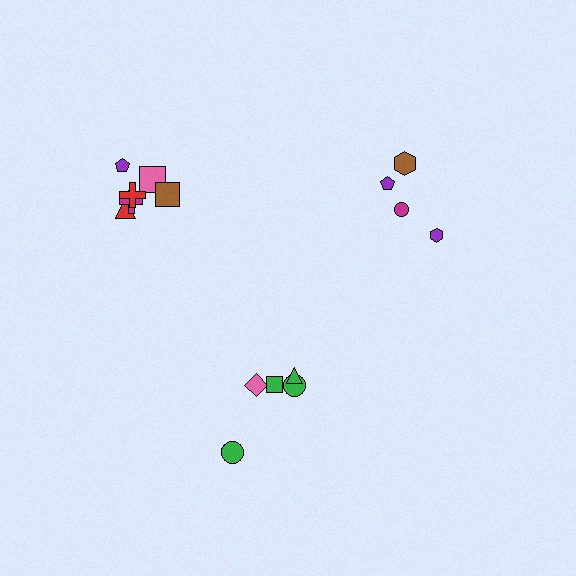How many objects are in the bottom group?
There are 6 objects.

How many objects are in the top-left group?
There are 6 objects.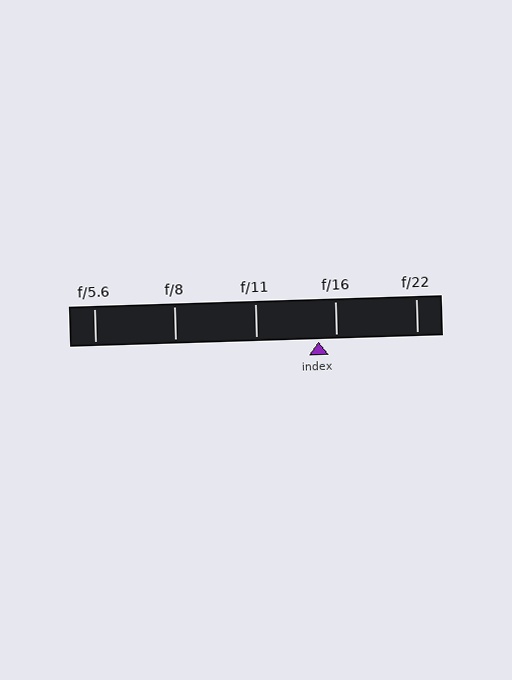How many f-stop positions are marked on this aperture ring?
There are 5 f-stop positions marked.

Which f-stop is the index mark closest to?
The index mark is closest to f/16.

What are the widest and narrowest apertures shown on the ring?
The widest aperture shown is f/5.6 and the narrowest is f/22.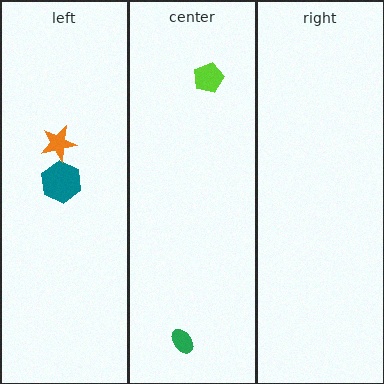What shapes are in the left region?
The teal hexagon, the orange star.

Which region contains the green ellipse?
The center region.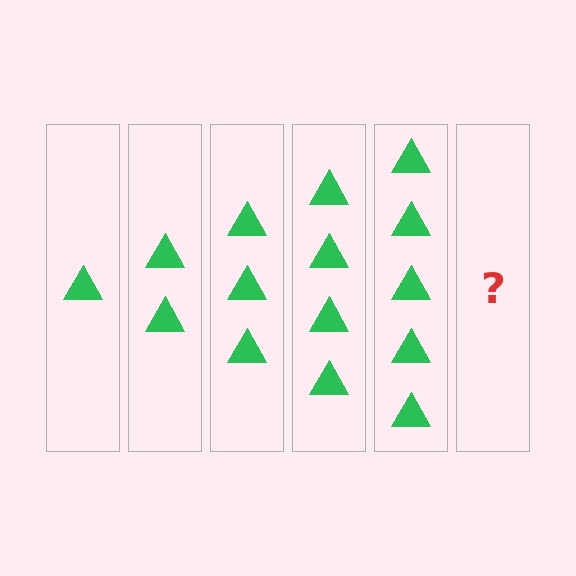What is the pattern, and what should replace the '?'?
The pattern is that each step adds one more triangle. The '?' should be 6 triangles.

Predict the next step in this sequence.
The next step is 6 triangles.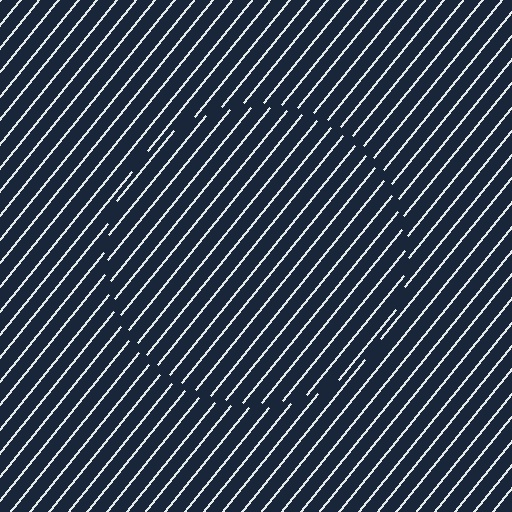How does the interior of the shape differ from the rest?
The interior of the shape contains the same grating, shifted by half a period — the contour is defined by the phase discontinuity where line-ends from the inner and outer gratings abut.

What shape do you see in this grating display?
An illusory circle. The interior of the shape contains the same grating, shifted by half a period — the contour is defined by the phase discontinuity where line-ends from the inner and outer gratings abut.